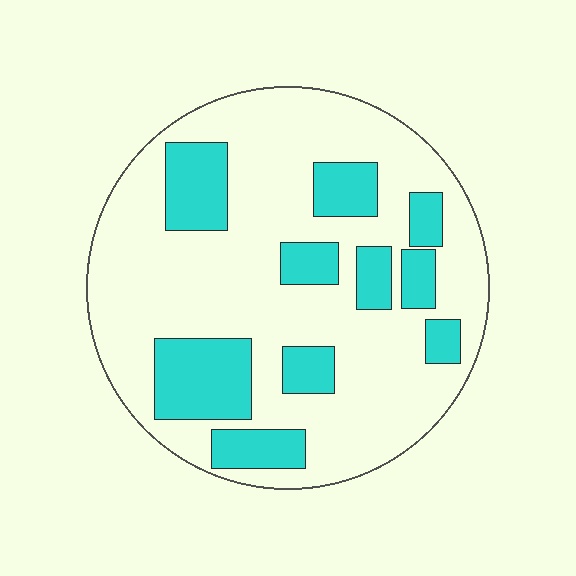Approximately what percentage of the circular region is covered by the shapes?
Approximately 25%.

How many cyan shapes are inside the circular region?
10.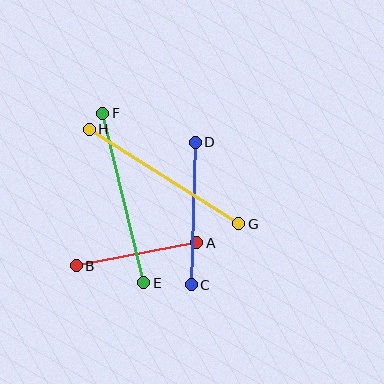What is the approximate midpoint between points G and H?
The midpoint is at approximately (164, 176) pixels.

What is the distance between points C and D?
The distance is approximately 142 pixels.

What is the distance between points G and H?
The distance is approximately 177 pixels.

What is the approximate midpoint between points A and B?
The midpoint is at approximately (136, 254) pixels.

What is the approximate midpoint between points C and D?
The midpoint is at approximately (193, 214) pixels.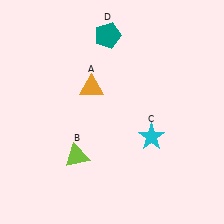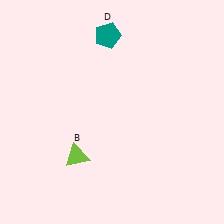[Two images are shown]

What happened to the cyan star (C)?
The cyan star (C) was removed in Image 2. It was in the bottom-right area of Image 1.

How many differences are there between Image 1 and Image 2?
There are 2 differences between the two images.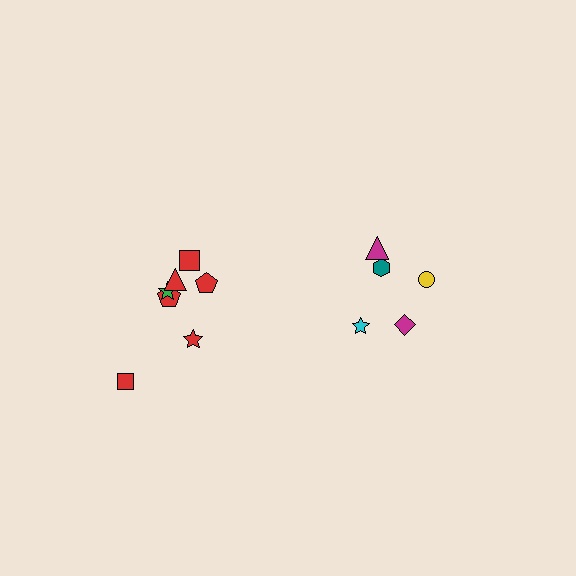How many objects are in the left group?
There are 7 objects.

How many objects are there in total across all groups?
There are 12 objects.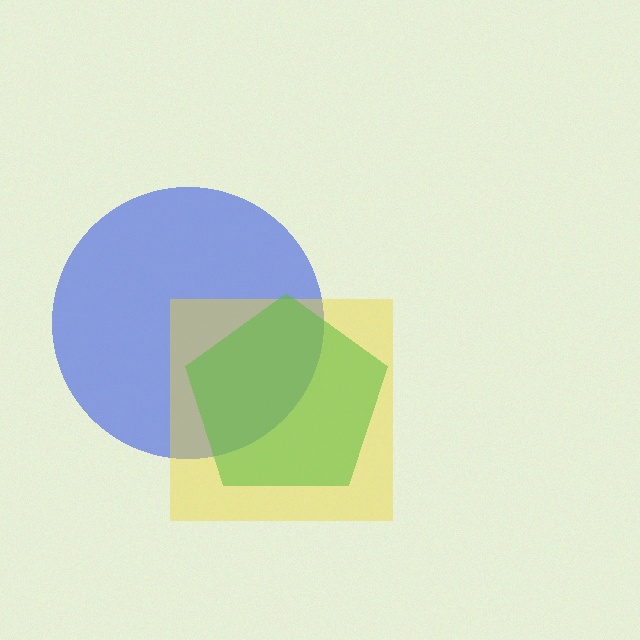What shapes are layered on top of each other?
The layered shapes are: a blue circle, a yellow square, a lime pentagon.